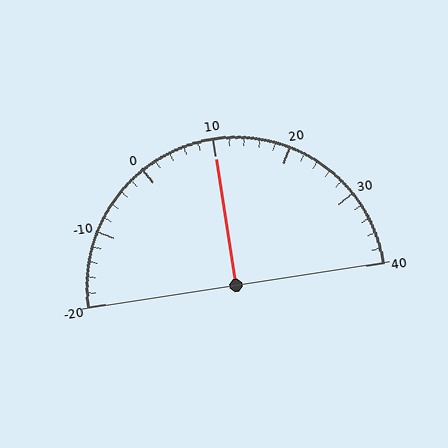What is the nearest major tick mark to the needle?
The nearest major tick mark is 10.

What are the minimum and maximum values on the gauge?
The gauge ranges from -20 to 40.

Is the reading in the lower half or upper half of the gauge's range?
The reading is in the upper half of the range (-20 to 40).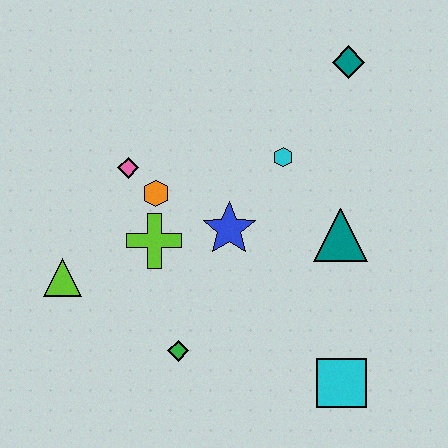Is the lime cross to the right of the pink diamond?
Yes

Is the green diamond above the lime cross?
No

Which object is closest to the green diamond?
The lime cross is closest to the green diamond.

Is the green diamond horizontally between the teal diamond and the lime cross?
Yes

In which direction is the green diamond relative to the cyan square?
The green diamond is to the left of the cyan square.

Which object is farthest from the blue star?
The teal diamond is farthest from the blue star.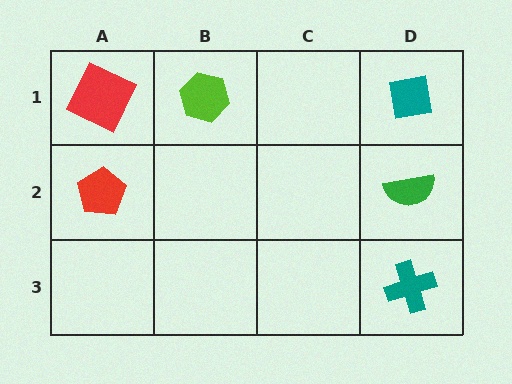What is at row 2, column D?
A green semicircle.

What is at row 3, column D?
A teal cross.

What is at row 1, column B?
A lime hexagon.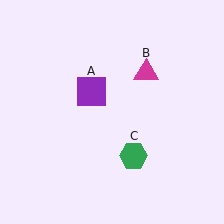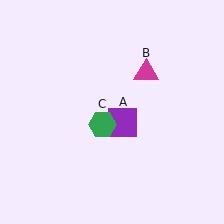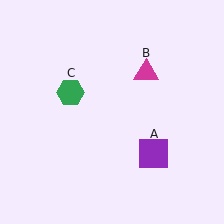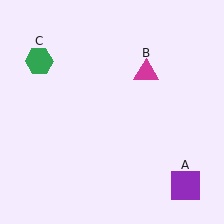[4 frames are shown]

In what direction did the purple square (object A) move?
The purple square (object A) moved down and to the right.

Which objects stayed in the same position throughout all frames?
Magenta triangle (object B) remained stationary.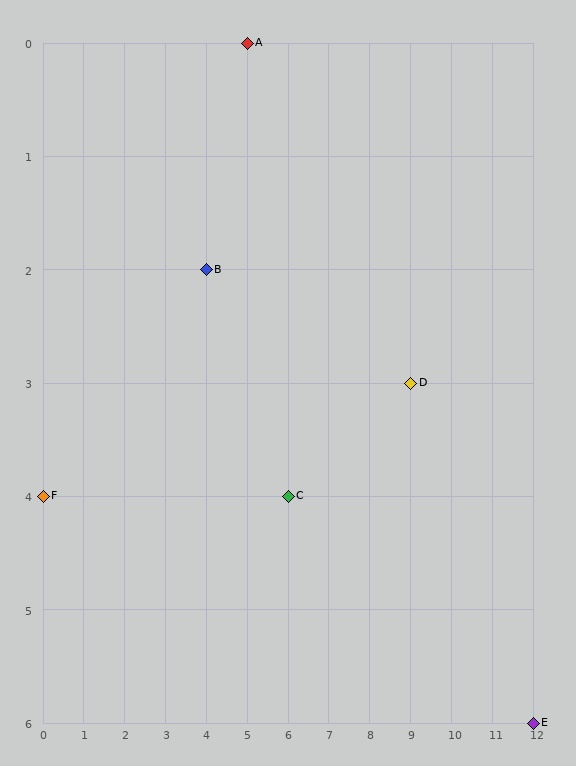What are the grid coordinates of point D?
Point D is at grid coordinates (9, 3).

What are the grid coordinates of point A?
Point A is at grid coordinates (5, 0).